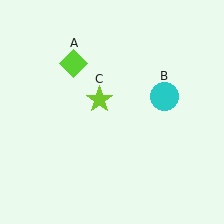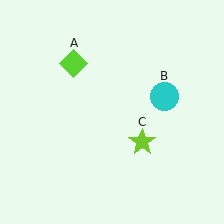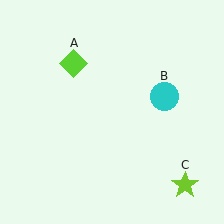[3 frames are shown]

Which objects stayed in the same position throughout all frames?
Lime diamond (object A) and cyan circle (object B) remained stationary.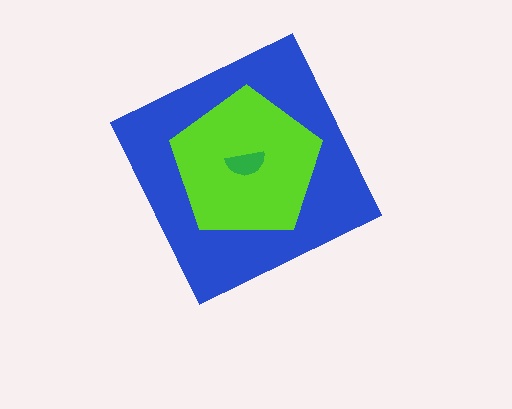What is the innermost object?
The green semicircle.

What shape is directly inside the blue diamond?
The lime pentagon.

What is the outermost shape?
The blue diamond.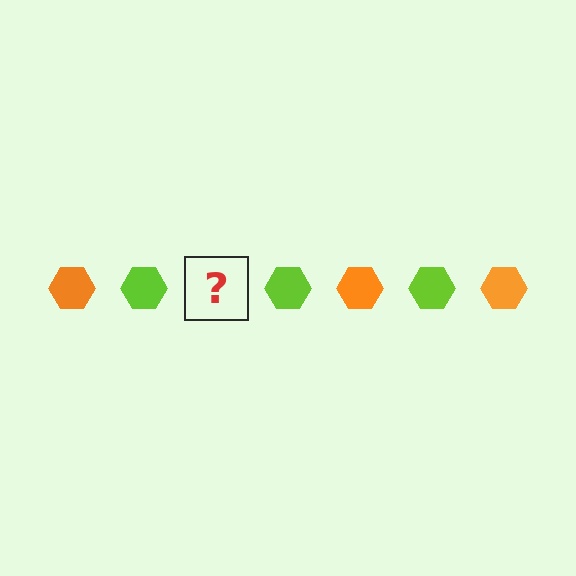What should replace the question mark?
The question mark should be replaced with an orange hexagon.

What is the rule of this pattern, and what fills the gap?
The rule is that the pattern cycles through orange, lime hexagons. The gap should be filled with an orange hexagon.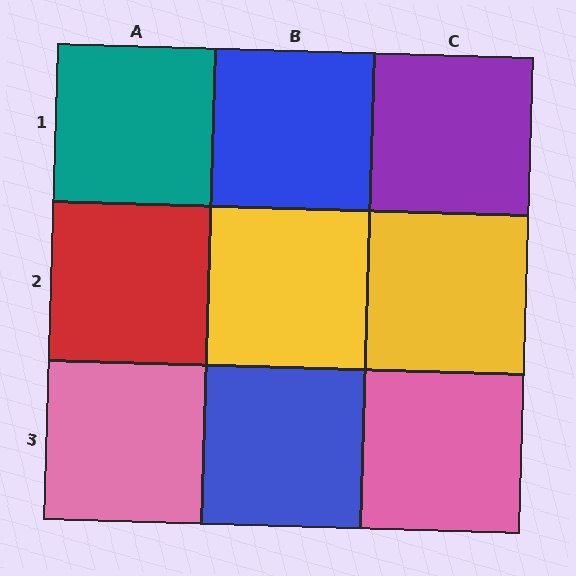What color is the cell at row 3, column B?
Blue.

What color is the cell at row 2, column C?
Yellow.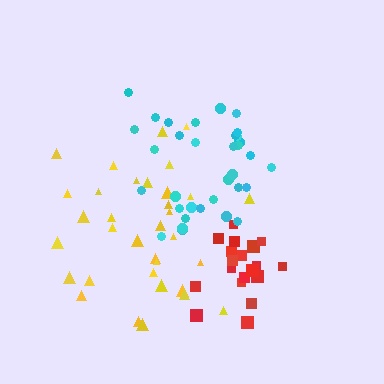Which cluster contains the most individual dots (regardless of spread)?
Yellow (34).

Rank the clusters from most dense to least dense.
red, cyan, yellow.